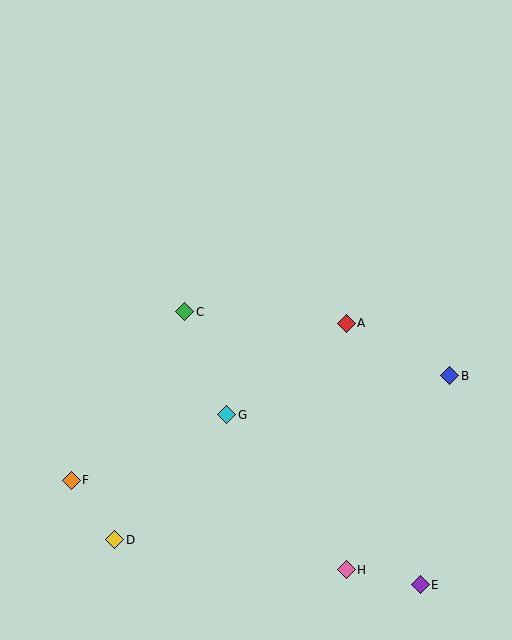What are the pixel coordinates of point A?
Point A is at (346, 323).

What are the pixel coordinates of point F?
Point F is at (71, 480).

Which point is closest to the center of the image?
Point C at (185, 312) is closest to the center.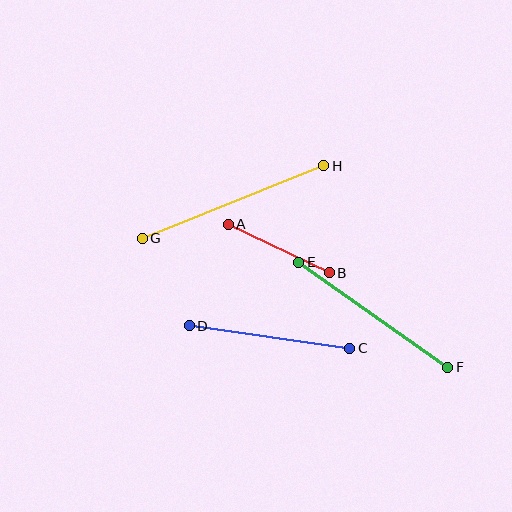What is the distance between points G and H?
The distance is approximately 195 pixels.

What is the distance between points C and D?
The distance is approximately 162 pixels.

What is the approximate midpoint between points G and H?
The midpoint is at approximately (233, 202) pixels.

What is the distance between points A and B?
The distance is approximately 112 pixels.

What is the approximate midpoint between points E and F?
The midpoint is at approximately (373, 315) pixels.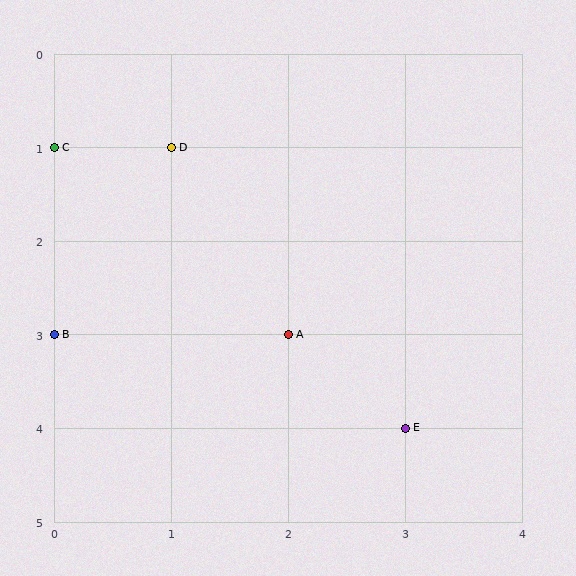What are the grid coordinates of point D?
Point D is at grid coordinates (1, 1).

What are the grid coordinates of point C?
Point C is at grid coordinates (0, 1).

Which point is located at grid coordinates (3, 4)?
Point E is at (3, 4).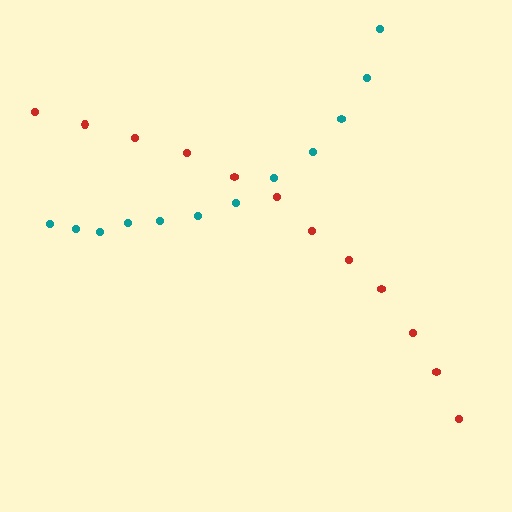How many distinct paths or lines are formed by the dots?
There are 2 distinct paths.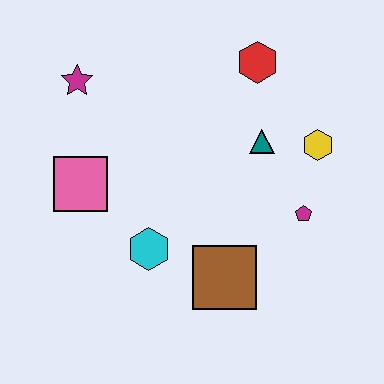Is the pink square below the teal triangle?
Yes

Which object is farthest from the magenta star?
The magenta pentagon is farthest from the magenta star.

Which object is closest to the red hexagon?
The teal triangle is closest to the red hexagon.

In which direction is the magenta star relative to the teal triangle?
The magenta star is to the left of the teal triangle.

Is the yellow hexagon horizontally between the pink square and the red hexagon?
No